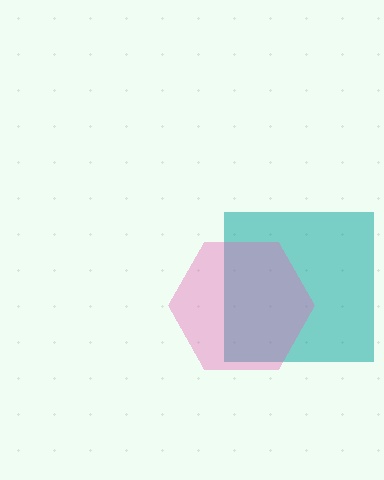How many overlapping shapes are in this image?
There are 2 overlapping shapes in the image.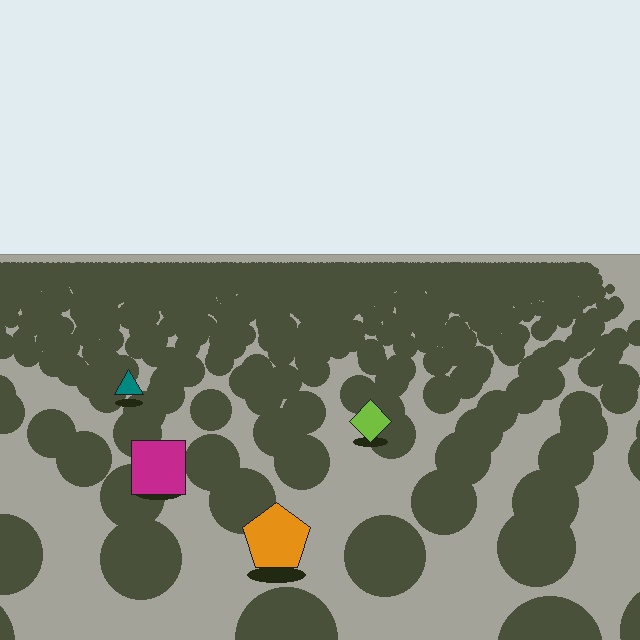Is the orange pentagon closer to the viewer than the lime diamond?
Yes. The orange pentagon is closer — you can tell from the texture gradient: the ground texture is coarser near it.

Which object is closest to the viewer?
The orange pentagon is closest. The texture marks near it are larger and more spread out.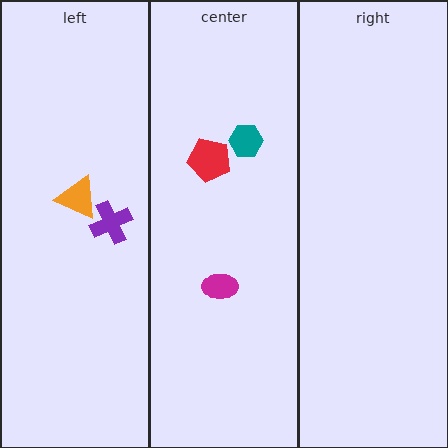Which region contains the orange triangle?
The left region.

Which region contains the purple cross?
The left region.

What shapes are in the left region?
The purple cross, the orange triangle.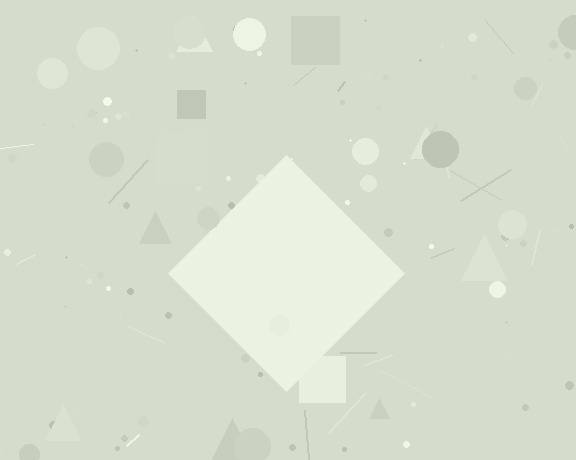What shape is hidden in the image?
A diamond is hidden in the image.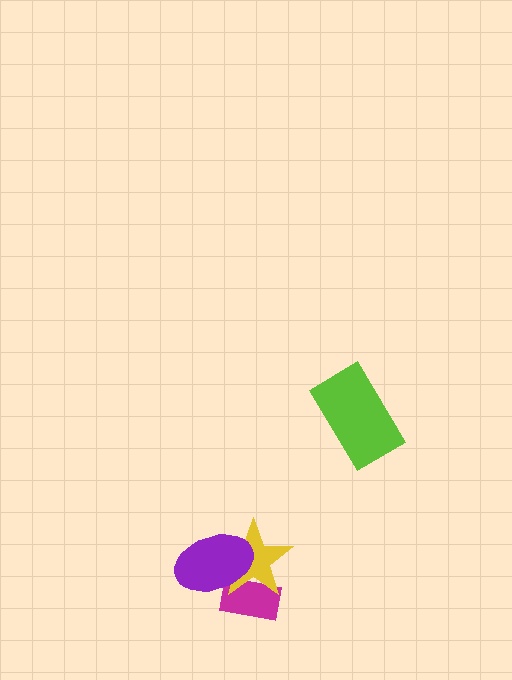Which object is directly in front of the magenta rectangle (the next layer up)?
The yellow star is directly in front of the magenta rectangle.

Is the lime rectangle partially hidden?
No, no other shape covers it.